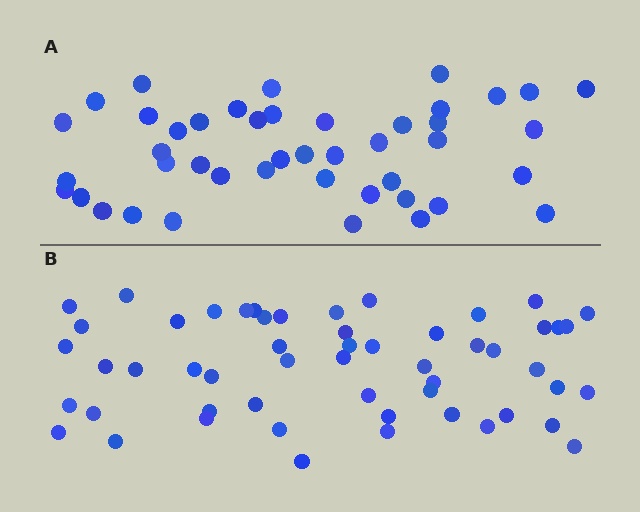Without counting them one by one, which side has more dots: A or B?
Region B (the bottom region) has more dots.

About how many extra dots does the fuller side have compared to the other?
Region B has roughly 10 or so more dots than region A.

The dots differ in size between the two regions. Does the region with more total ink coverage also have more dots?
No. Region A has more total ink coverage because its dots are larger, but region B actually contains more individual dots. Total area can be misleading — the number of items is what matters here.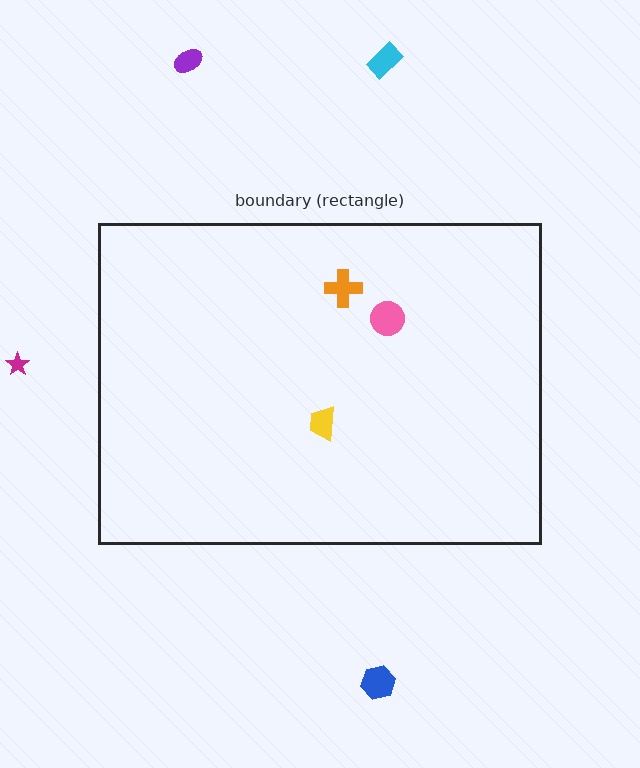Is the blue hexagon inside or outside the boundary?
Outside.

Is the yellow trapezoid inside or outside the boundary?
Inside.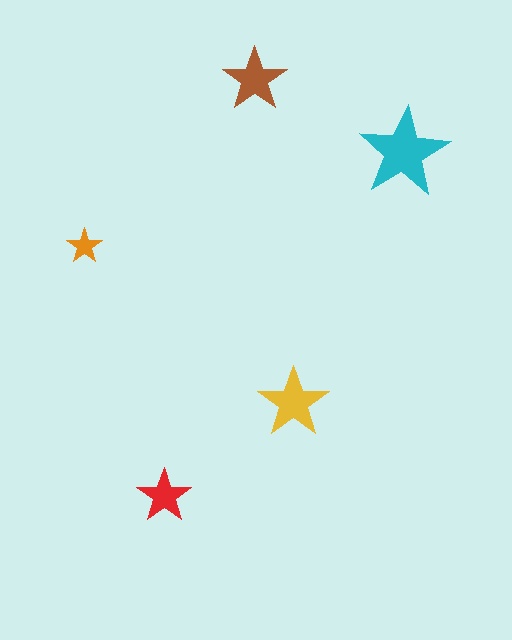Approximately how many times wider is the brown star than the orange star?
About 2 times wider.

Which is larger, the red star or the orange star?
The red one.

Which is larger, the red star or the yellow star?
The yellow one.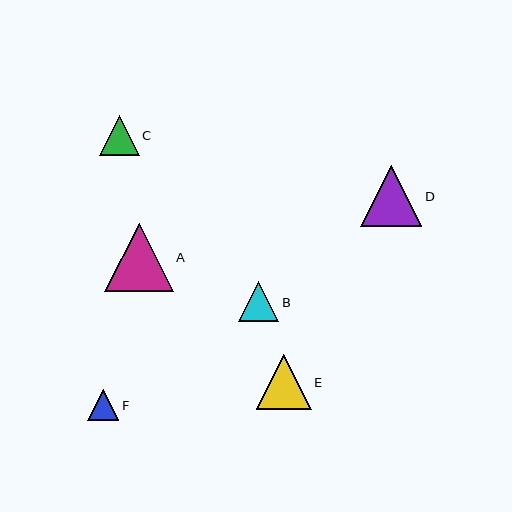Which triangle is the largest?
Triangle A is the largest with a size of approximately 69 pixels.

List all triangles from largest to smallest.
From largest to smallest: A, D, E, B, C, F.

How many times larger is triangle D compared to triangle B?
Triangle D is approximately 1.5 times the size of triangle B.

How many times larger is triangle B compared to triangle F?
Triangle B is approximately 1.3 times the size of triangle F.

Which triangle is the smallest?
Triangle F is the smallest with a size of approximately 31 pixels.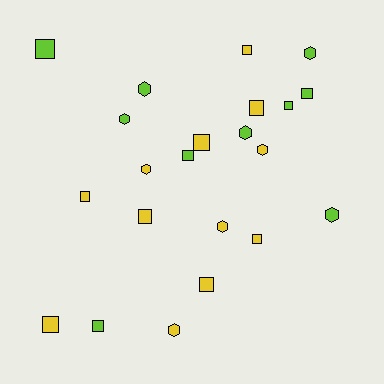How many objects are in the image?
There are 22 objects.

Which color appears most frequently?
Yellow, with 12 objects.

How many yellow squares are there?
There are 8 yellow squares.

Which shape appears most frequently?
Square, with 13 objects.